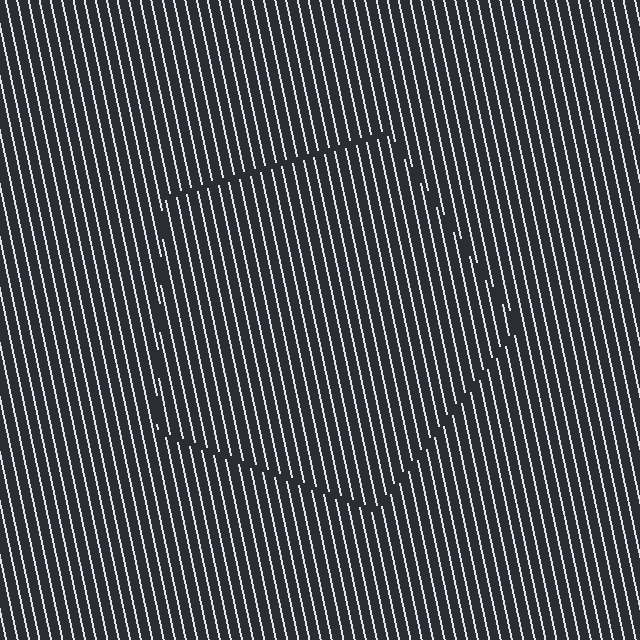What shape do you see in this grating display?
An illusory pentagon. The interior of the shape contains the same grating, shifted by half a period — the contour is defined by the phase discontinuity where line-ends from the inner and outer gratings abut.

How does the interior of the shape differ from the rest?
The interior of the shape contains the same grating, shifted by half a period — the contour is defined by the phase discontinuity where line-ends from the inner and outer gratings abut.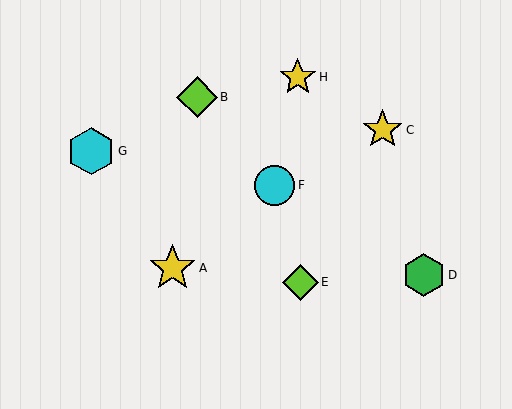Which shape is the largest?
The cyan hexagon (labeled G) is the largest.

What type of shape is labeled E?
Shape E is a lime diamond.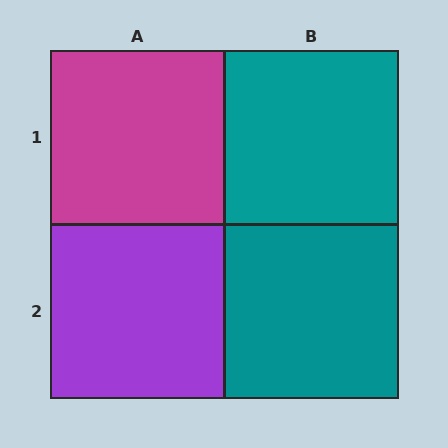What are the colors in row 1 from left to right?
Magenta, teal.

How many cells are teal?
2 cells are teal.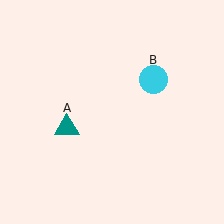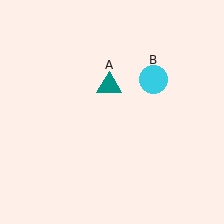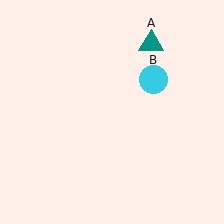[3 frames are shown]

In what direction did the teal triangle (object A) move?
The teal triangle (object A) moved up and to the right.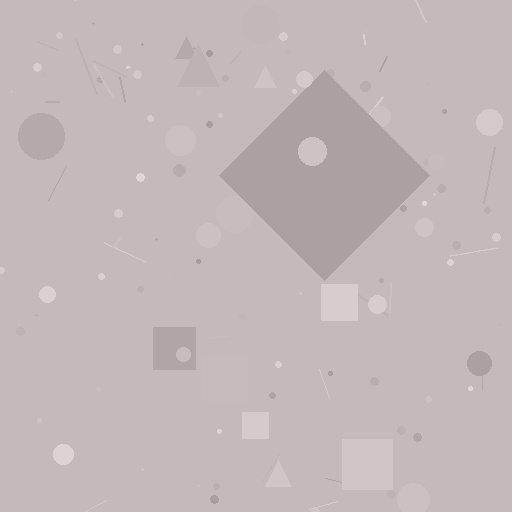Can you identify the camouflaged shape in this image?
The camouflaged shape is a diamond.